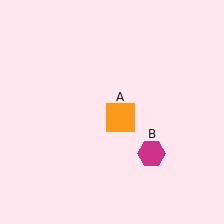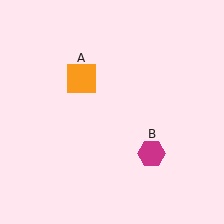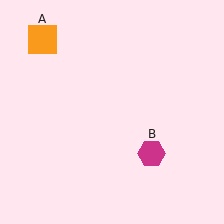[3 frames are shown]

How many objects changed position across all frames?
1 object changed position: orange square (object A).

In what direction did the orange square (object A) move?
The orange square (object A) moved up and to the left.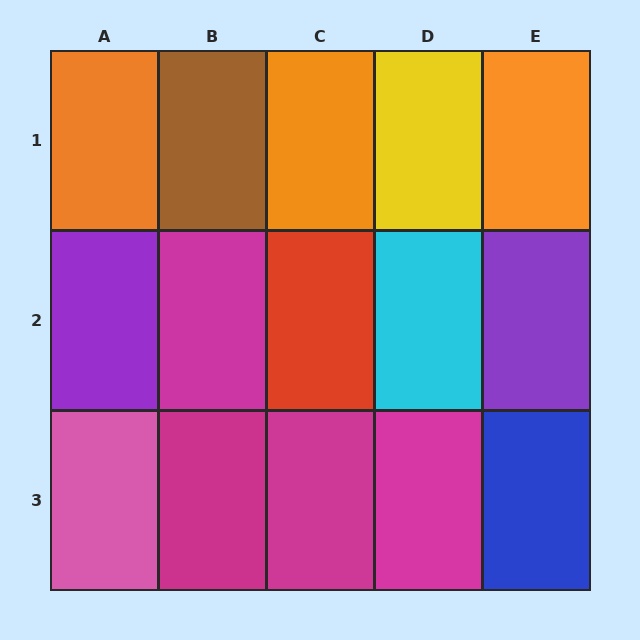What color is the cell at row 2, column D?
Cyan.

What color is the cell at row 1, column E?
Orange.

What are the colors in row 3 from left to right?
Pink, magenta, magenta, magenta, blue.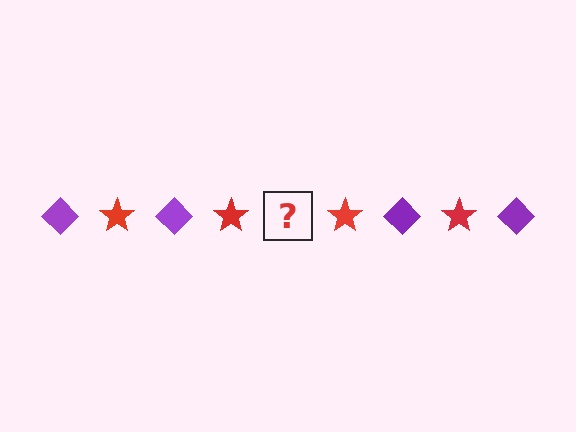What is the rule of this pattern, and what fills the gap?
The rule is that the pattern alternates between purple diamond and red star. The gap should be filled with a purple diamond.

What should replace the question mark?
The question mark should be replaced with a purple diamond.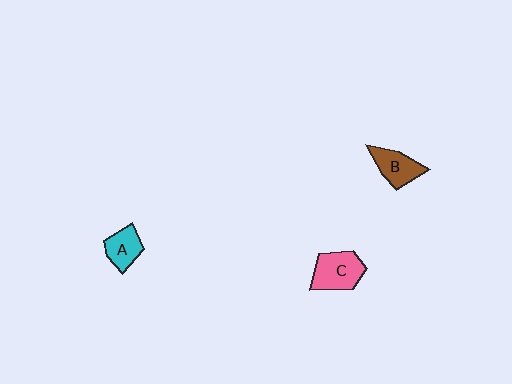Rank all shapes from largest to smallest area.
From largest to smallest: C (pink), B (brown), A (cyan).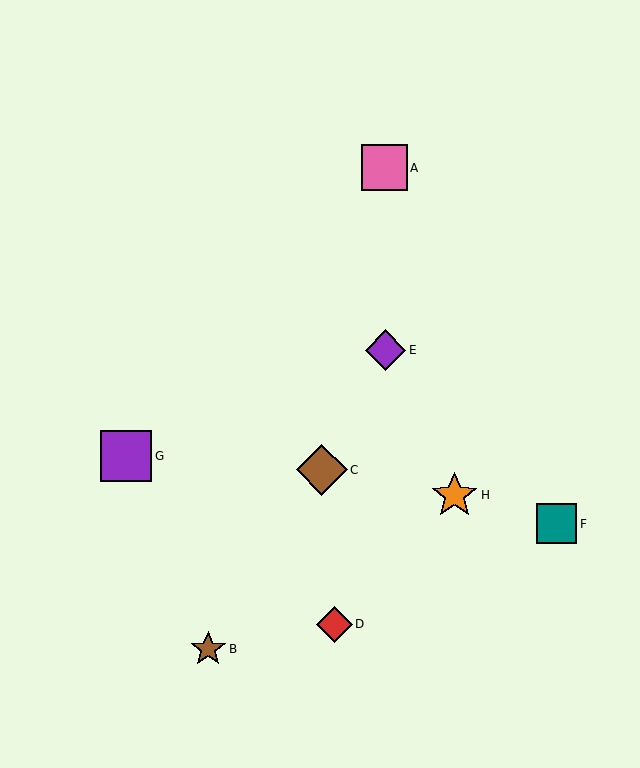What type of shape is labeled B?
Shape B is a brown star.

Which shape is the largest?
The purple square (labeled G) is the largest.